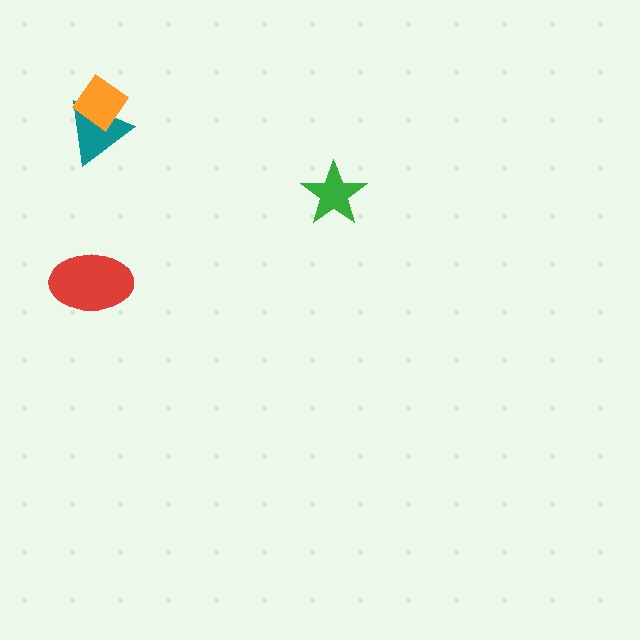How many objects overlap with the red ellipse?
0 objects overlap with the red ellipse.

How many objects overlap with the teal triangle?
1 object overlaps with the teal triangle.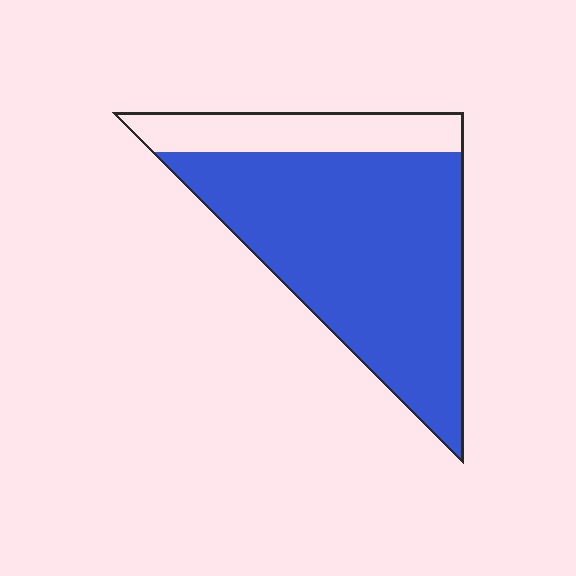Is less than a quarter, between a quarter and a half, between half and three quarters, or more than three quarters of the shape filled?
More than three quarters.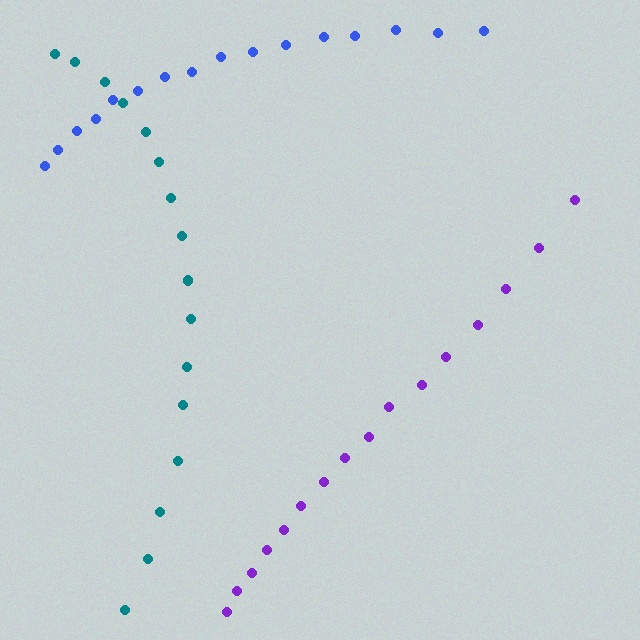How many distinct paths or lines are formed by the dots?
There are 3 distinct paths.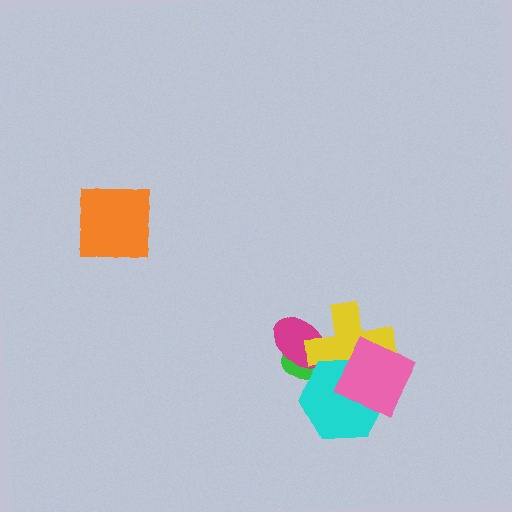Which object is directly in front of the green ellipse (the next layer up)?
The magenta ellipse is directly in front of the green ellipse.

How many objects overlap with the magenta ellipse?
2 objects overlap with the magenta ellipse.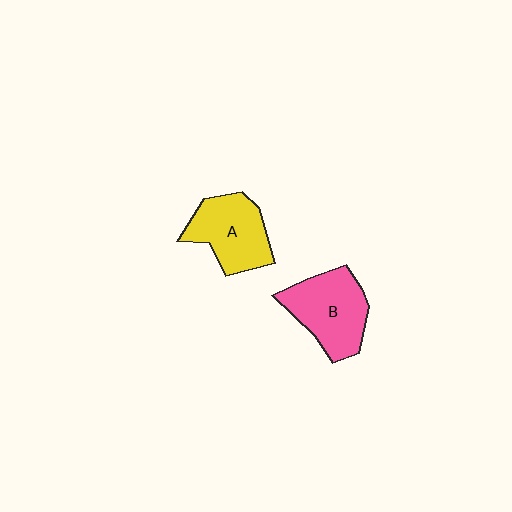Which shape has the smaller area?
Shape A (yellow).